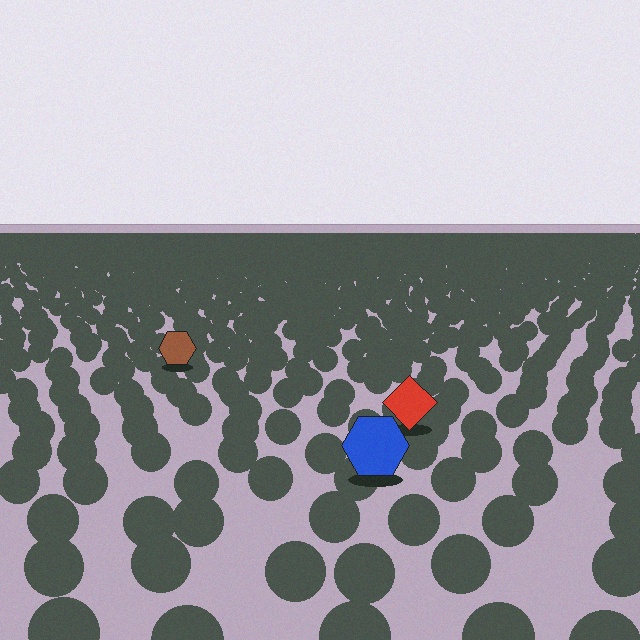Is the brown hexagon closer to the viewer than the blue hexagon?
No. The blue hexagon is closer — you can tell from the texture gradient: the ground texture is coarser near it.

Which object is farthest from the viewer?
The brown hexagon is farthest from the viewer. It appears smaller and the ground texture around it is denser.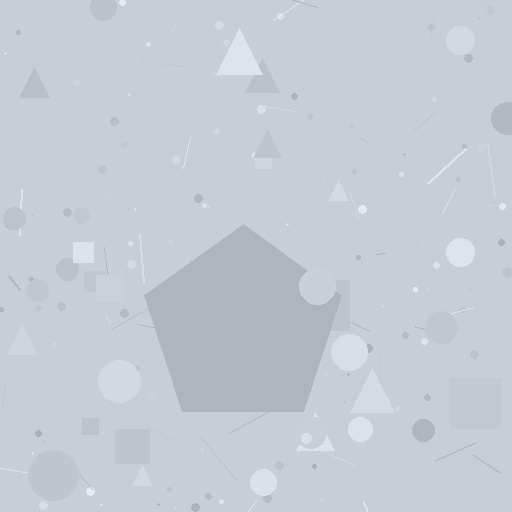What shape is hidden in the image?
A pentagon is hidden in the image.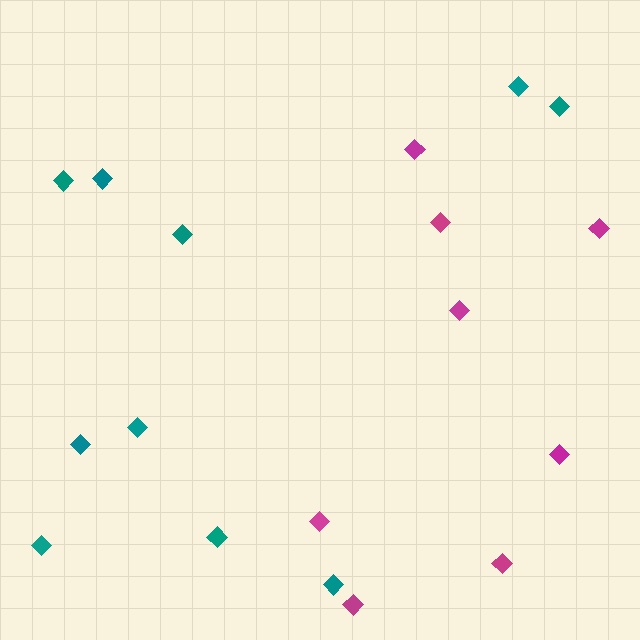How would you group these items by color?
There are 2 groups: one group of teal diamonds (10) and one group of magenta diamonds (8).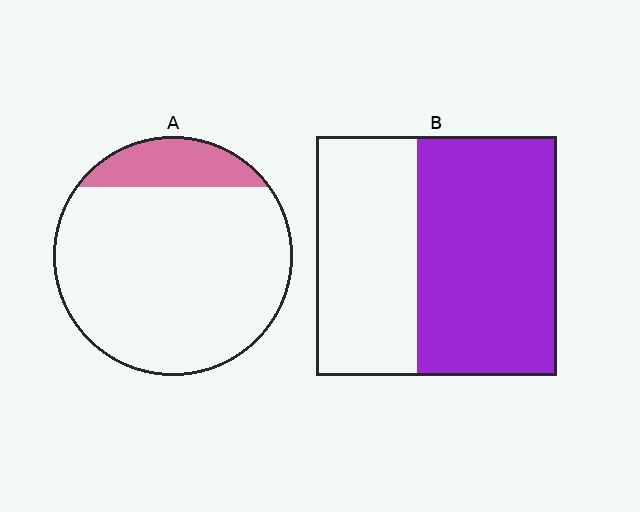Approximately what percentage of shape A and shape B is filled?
A is approximately 15% and B is approximately 60%.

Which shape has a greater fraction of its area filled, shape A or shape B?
Shape B.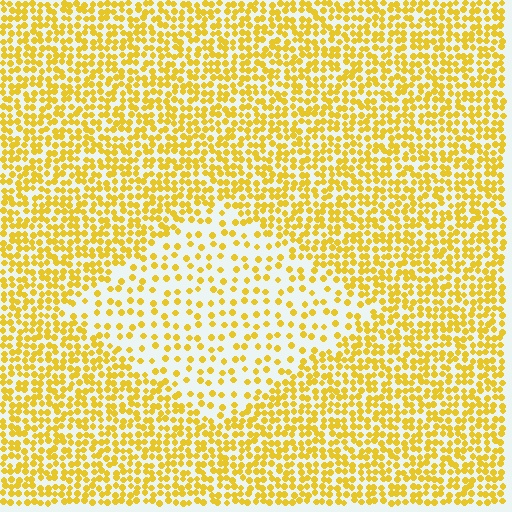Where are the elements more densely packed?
The elements are more densely packed outside the diamond boundary.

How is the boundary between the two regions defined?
The boundary is defined by a change in element density (approximately 2.4x ratio). All elements are the same color, size, and shape.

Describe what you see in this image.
The image contains small yellow elements arranged at two different densities. A diamond-shaped region is visible where the elements are less densely packed than the surrounding area.